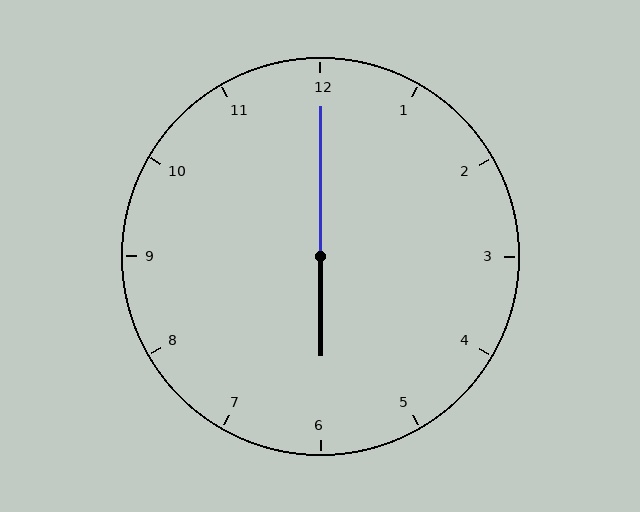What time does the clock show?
6:00.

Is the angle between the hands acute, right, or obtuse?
It is obtuse.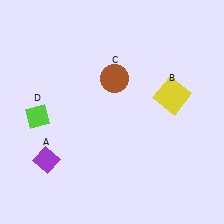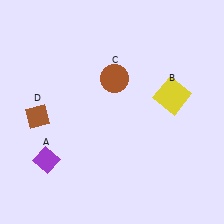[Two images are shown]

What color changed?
The diamond (D) changed from lime in Image 1 to brown in Image 2.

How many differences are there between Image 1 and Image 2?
There is 1 difference between the two images.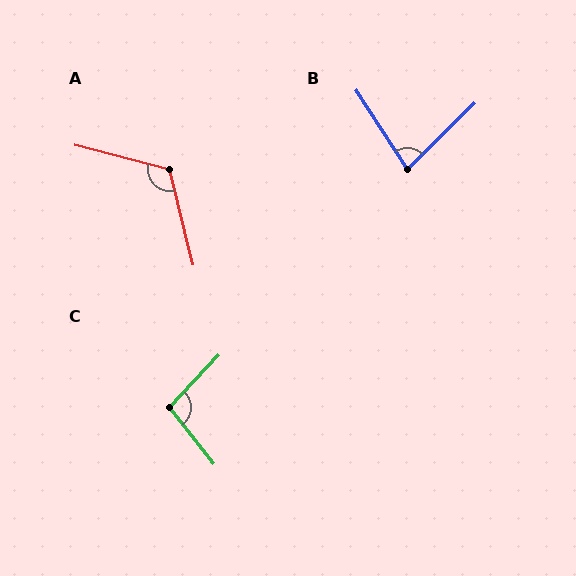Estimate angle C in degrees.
Approximately 98 degrees.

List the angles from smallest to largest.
B (78°), C (98°), A (118°).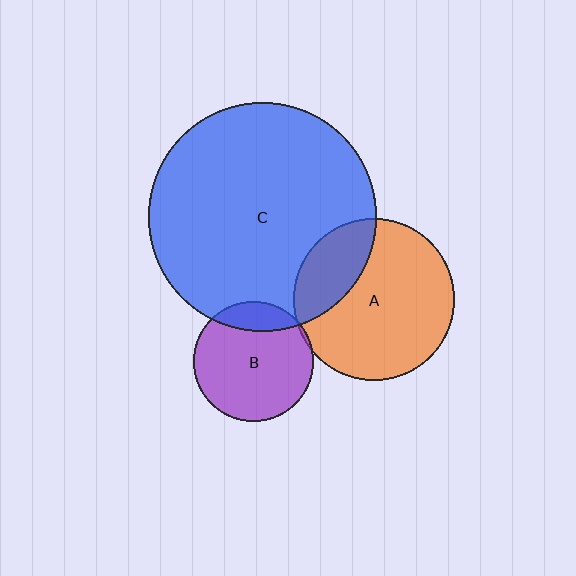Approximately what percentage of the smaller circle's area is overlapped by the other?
Approximately 25%.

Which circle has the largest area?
Circle C (blue).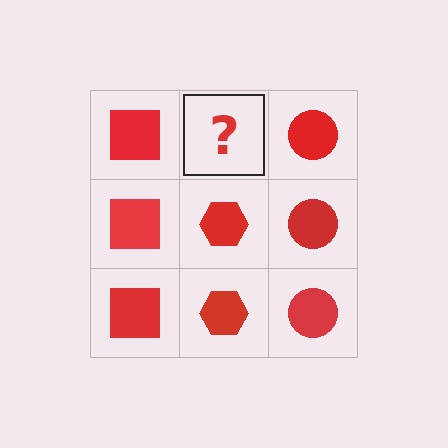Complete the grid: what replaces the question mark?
The question mark should be replaced with a red hexagon.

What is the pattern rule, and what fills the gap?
The rule is that each column has a consistent shape. The gap should be filled with a red hexagon.